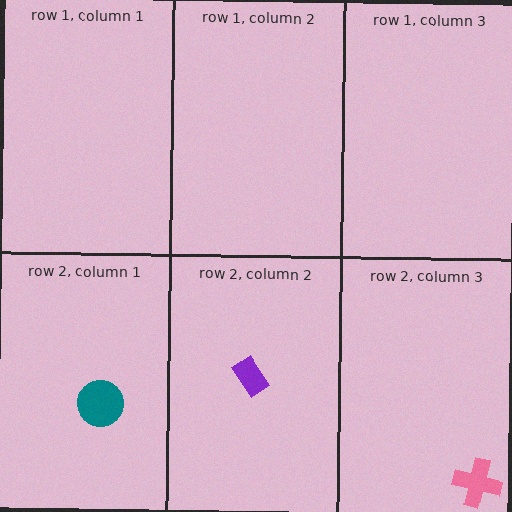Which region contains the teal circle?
The row 2, column 1 region.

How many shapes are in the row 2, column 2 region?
1.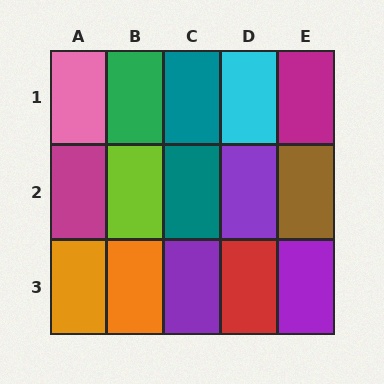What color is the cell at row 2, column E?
Brown.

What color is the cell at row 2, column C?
Teal.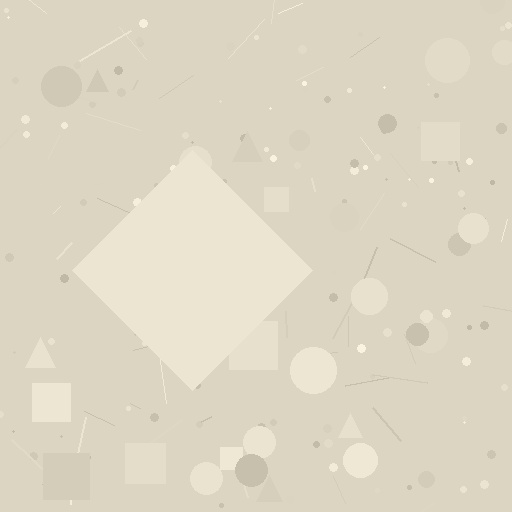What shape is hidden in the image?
A diamond is hidden in the image.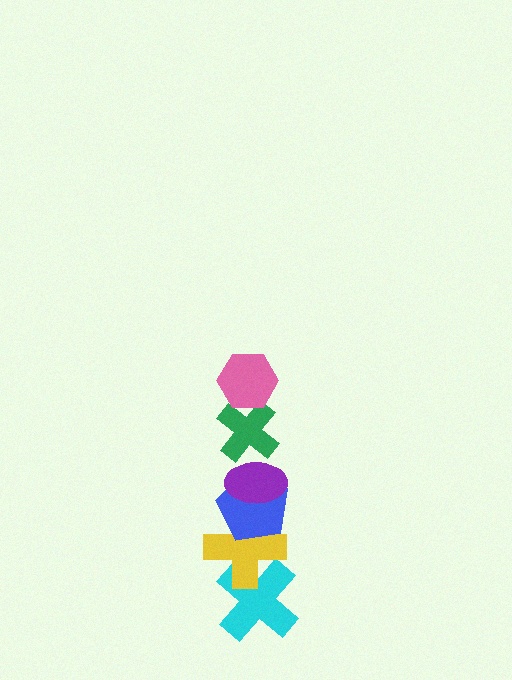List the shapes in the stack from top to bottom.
From top to bottom: the pink hexagon, the green cross, the purple ellipse, the blue pentagon, the yellow cross, the cyan cross.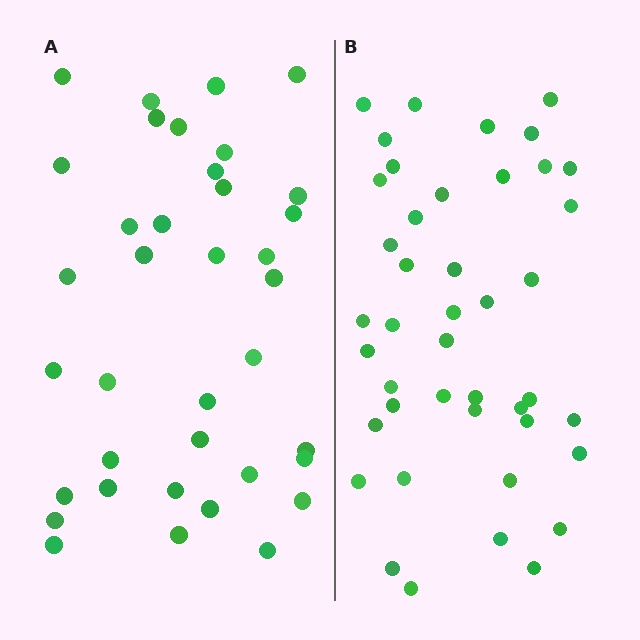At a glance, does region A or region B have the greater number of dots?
Region B (the right region) has more dots.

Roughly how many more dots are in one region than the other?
Region B has about 6 more dots than region A.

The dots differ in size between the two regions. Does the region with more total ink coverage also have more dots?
No. Region A has more total ink coverage because its dots are larger, but region B actually contains more individual dots. Total area can be misleading — the number of items is what matters here.